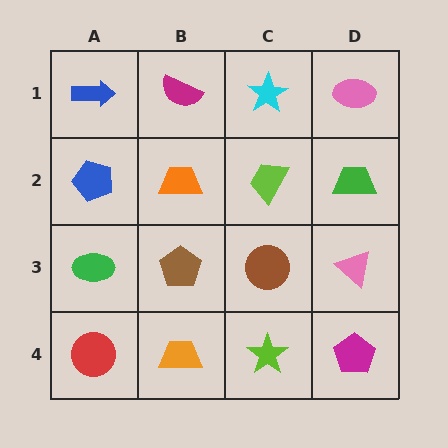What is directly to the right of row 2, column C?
A green trapezoid.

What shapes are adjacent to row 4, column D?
A pink triangle (row 3, column D), a lime star (row 4, column C).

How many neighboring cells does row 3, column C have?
4.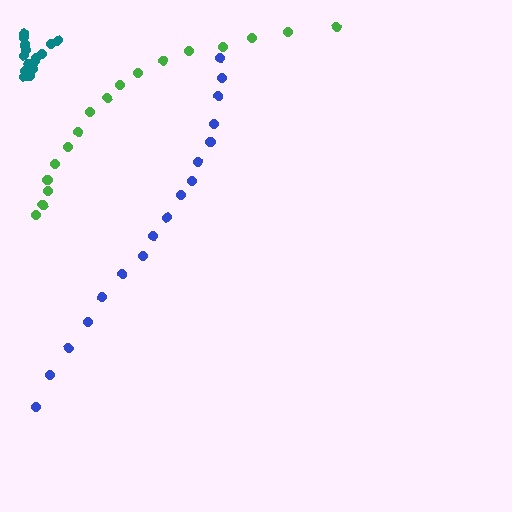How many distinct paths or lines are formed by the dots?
There are 3 distinct paths.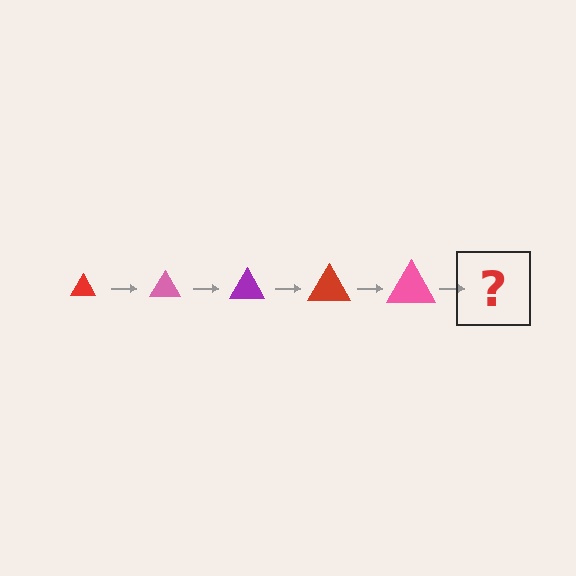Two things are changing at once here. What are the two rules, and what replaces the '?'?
The two rules are that the triangle grows larger each step and the color cycles through red, pink, and purple. The '?' should be a purple triangle, larger than the previous one.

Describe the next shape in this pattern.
It should be a purple triangle, larger than the previous one.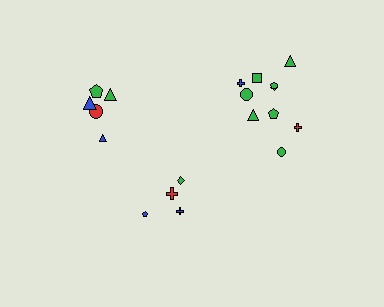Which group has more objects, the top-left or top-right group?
The top-right group.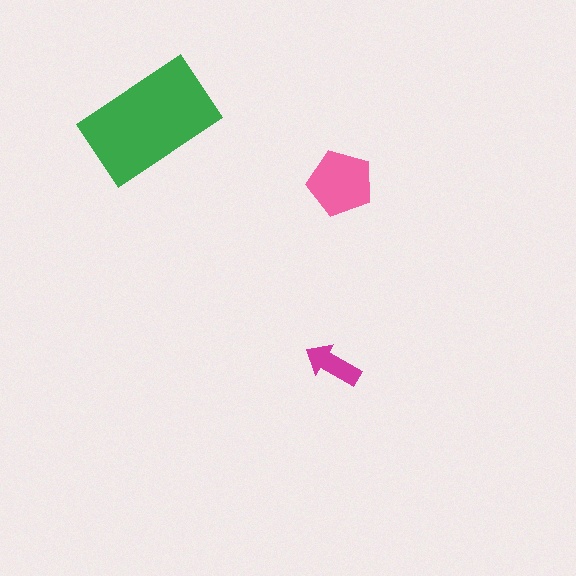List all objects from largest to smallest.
The green rectangle, the pink pentagon, the magenta arrow.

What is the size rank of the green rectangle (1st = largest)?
1st.